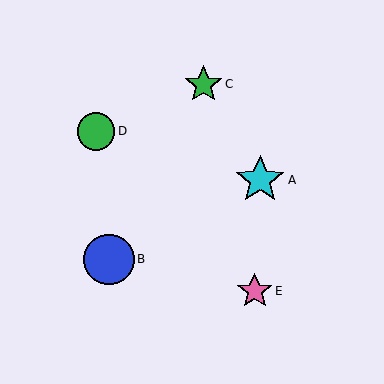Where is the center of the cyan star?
The center of the cyan star is at (260, 180).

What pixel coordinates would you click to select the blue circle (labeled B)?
Click at (109, 259) to select the blue circle B.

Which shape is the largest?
The blue circle (labeled B) is the largest.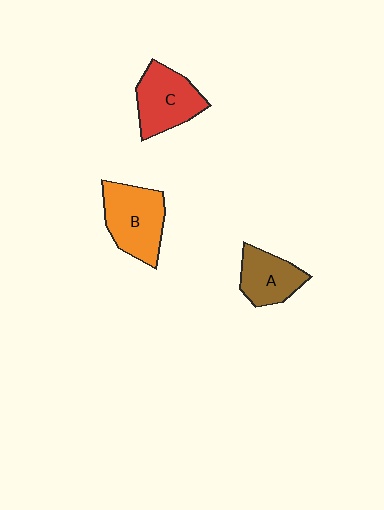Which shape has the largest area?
Shape B (orange).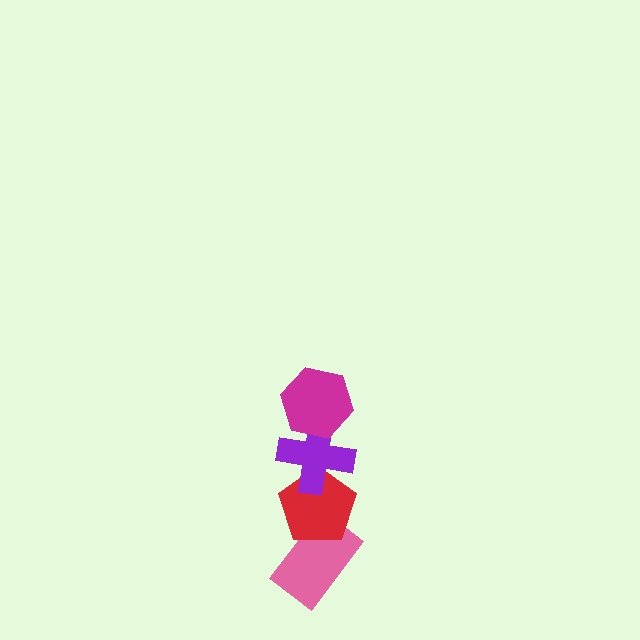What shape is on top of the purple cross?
The magenta hexagon is on top of the purple cross.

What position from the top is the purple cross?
The purple cross is 2nd from the top.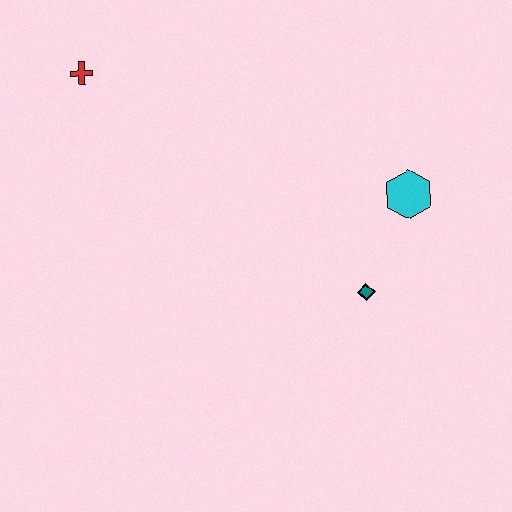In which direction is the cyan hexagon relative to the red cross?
The cyan hexagon is to the right of the red cross.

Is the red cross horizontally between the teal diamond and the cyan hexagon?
No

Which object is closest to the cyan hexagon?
The teal diamond is closest to the cyan hexagon.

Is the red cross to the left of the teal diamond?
Yes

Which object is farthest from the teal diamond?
The red cross is farthest from the teal diamond.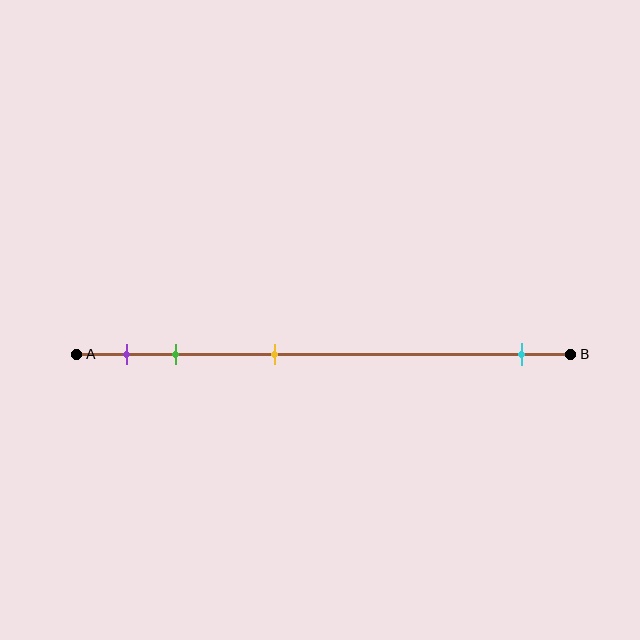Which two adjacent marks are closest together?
The purple and green marks are the closest adjacent pair.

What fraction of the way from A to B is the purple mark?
The purple mark is approximately 10% (0.1) of the way from A to B.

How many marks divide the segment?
There are 4 marks dividing the segment.